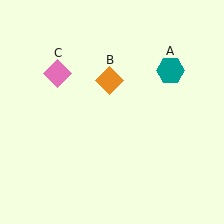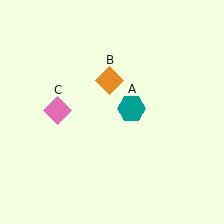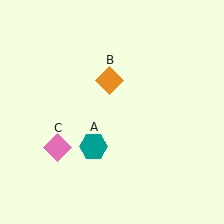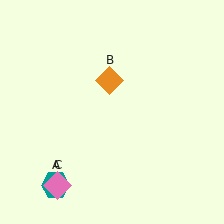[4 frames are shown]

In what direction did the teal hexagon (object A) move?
The teal hexagon (object A) moved down and to the left.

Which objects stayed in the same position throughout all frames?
Orange diamond (object B) remained stationary.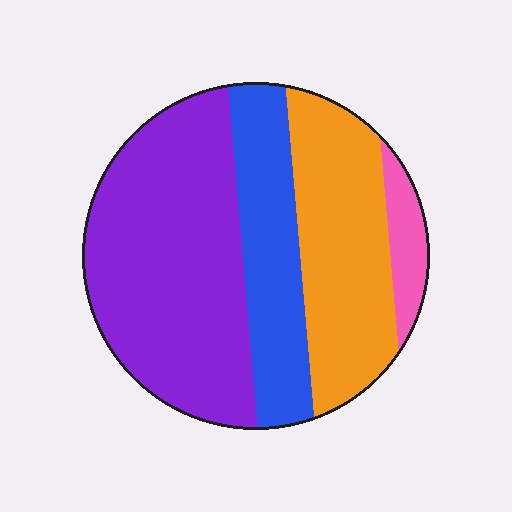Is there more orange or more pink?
Orange.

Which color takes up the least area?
Pink, at roughly 5%.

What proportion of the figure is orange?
Orange takes up about one quarter (1/4) of the figure.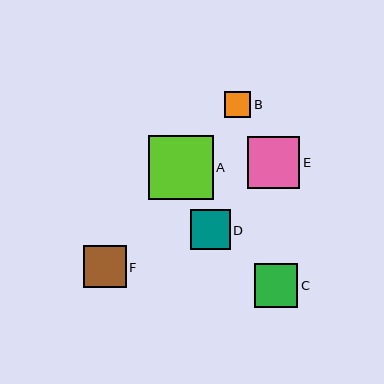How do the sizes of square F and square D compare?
Square F and square D are approximately the same size.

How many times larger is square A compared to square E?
Square A is approximately 1.2 times the size of square E.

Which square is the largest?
Square A is the largest with a size of approximately 64 pixels.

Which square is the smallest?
Square B is the smallest with a size of approximately 27 pixels.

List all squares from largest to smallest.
From largest to smallest: A, E, C, F, D, B.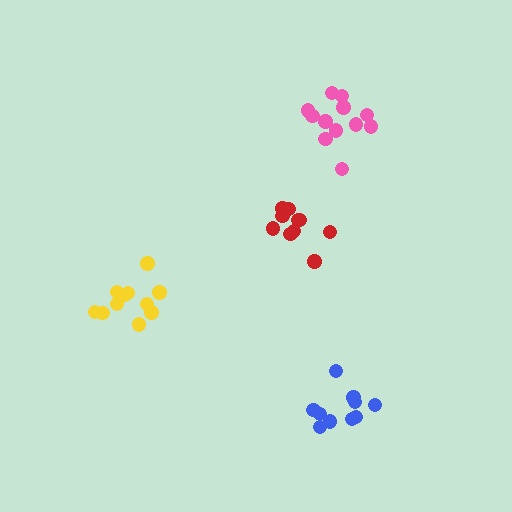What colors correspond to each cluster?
The clusters are colored: yellow, pink, red, blue.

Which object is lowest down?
The blue cluster is bottommost.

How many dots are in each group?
Group 1: 11 dots, Group 2: 12 dots, Group 3: 10 dots, Group 4: 10 dots (43 total).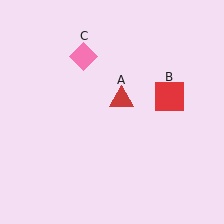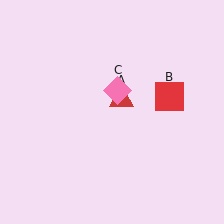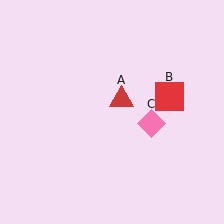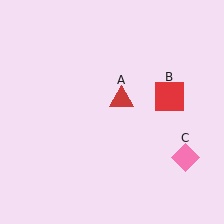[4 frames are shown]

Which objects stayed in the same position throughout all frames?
Red triangle (object A) and red square (object B) remained stationary.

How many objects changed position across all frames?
1 object changed position: pink diamond (object C).